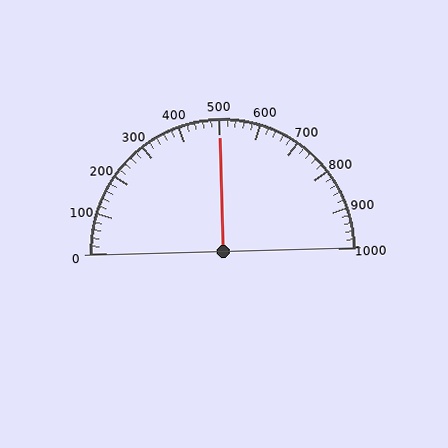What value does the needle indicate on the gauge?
The needle indicates approximately 500.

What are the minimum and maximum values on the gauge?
The gauge ranges from 0 to 1000.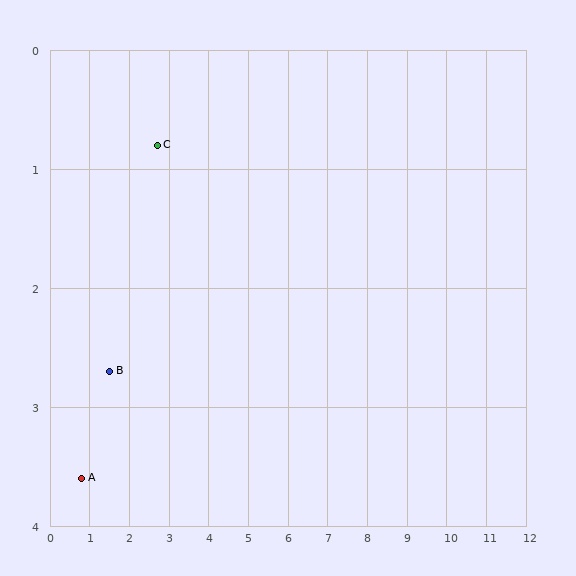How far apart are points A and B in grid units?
Points A and B are about 1.1 grid units apart.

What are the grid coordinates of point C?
Point C is at approximately (2.7, 0.8).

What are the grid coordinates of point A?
Point A is at approximately (0.8, 3.6).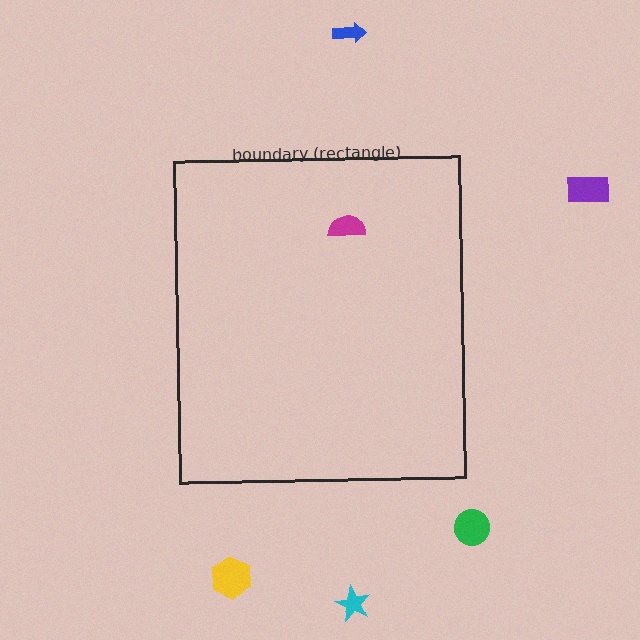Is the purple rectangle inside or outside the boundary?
Outside.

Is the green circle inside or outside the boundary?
Outside.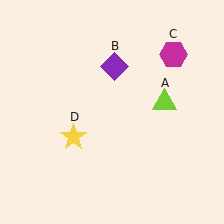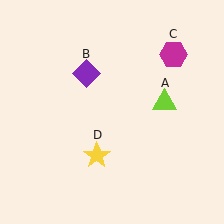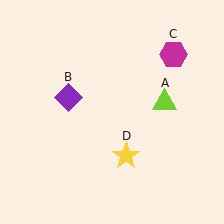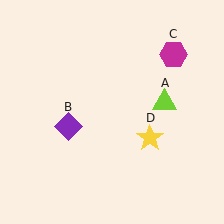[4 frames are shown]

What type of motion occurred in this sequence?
The purple diamond (object B), yellow star (object D) rotated counterclockwise around the center of the scene.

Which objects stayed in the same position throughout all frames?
Lime triangle (object A) and magenta hexagon (object C) remained stationary.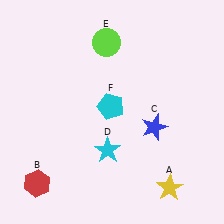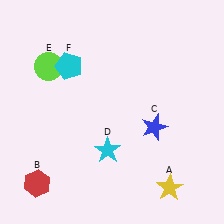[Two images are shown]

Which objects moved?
The objects that moved are: the lime circle (E), the cyan pentagon (F).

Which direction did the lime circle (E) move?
The lime circle (E) moved left.